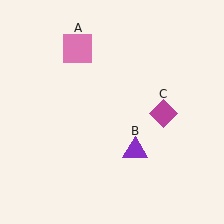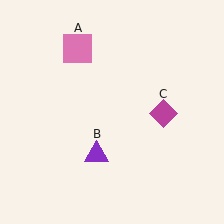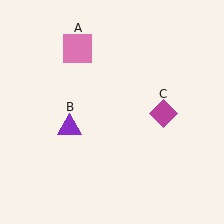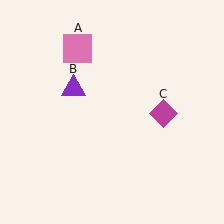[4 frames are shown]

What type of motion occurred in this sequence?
The purple triangle (object B) rotated clockwise around the center of the scene.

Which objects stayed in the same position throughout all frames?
Pink square (object A) and magenta diamond (object C) remained stationary.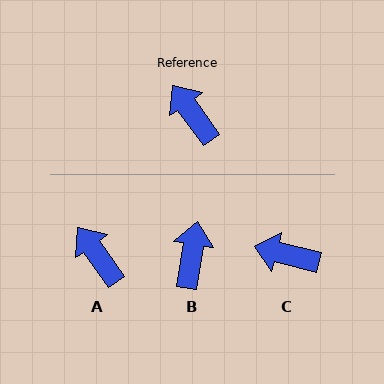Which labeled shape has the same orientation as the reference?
A.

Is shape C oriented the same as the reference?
No, it is off by about 41 degrees.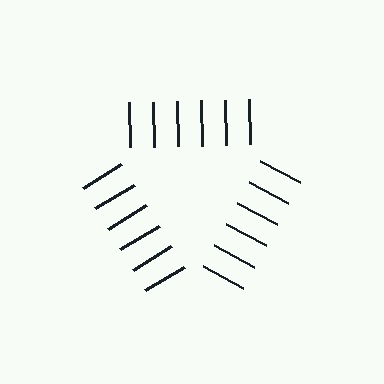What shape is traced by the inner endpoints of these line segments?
An illusory triangle — the line segments terminate on its edges but no continuous stroke is drawn.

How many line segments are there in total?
18 — 6 along each of the 3 edges.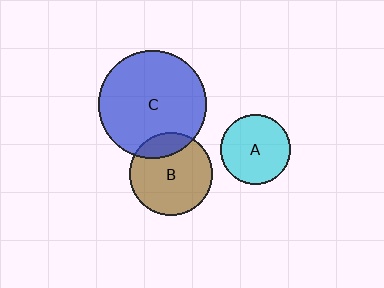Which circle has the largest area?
Circle C (blue).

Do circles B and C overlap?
Yes.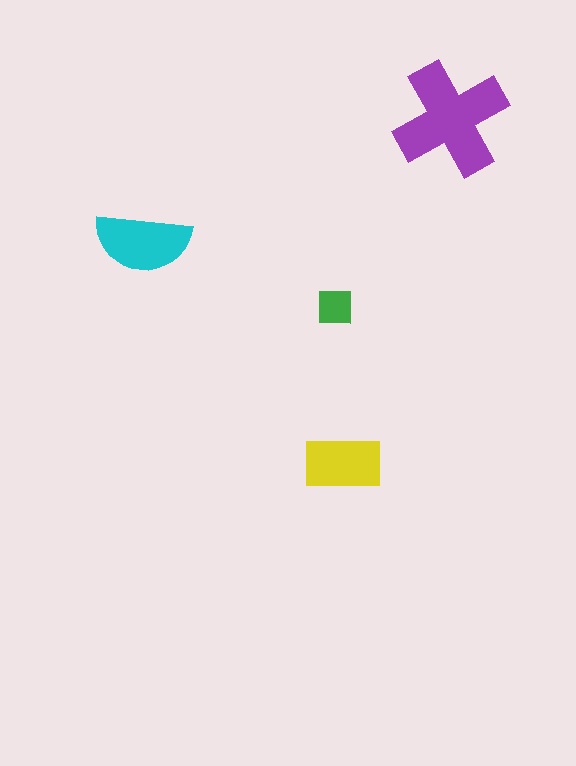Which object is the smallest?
The green square.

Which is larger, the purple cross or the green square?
The purple cross.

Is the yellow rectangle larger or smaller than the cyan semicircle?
Smaller.